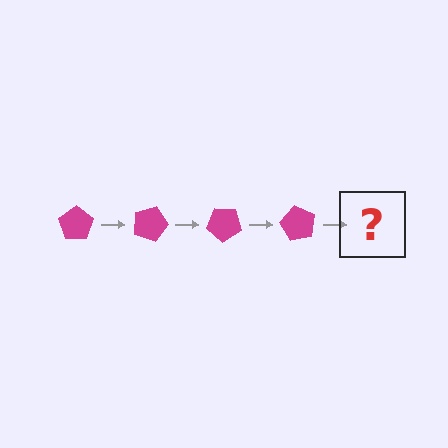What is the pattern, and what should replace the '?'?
The pattern is that the pentagon rotates 20 degrees each step. The '?' should be a magenta pentagon rotated 80 degrees.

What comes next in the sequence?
The next element should be a magenta pentagon rotated 80 degrees.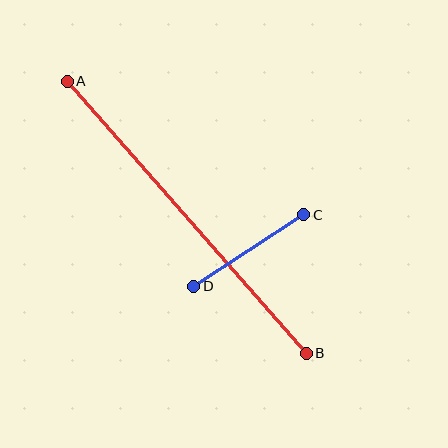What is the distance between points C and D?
The distance is approximately 131 pixels.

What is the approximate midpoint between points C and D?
The midpoint is at approximately (249, 250) pixels.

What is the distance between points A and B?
The distance is approximately 362 pixels.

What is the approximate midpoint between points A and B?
The midpoint is at approximately (187, 217) pixels.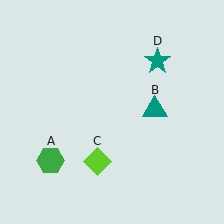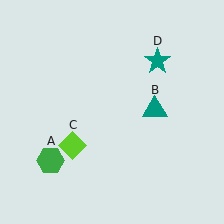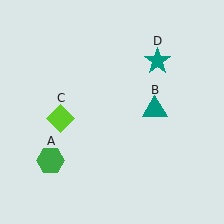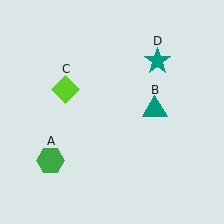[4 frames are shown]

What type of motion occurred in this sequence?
The lime diamond (object C) rotated clockwise around the center of the scene.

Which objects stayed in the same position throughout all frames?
Green hexagon (object A) and teal triangle (object B) and teal star (object D) remained stationary.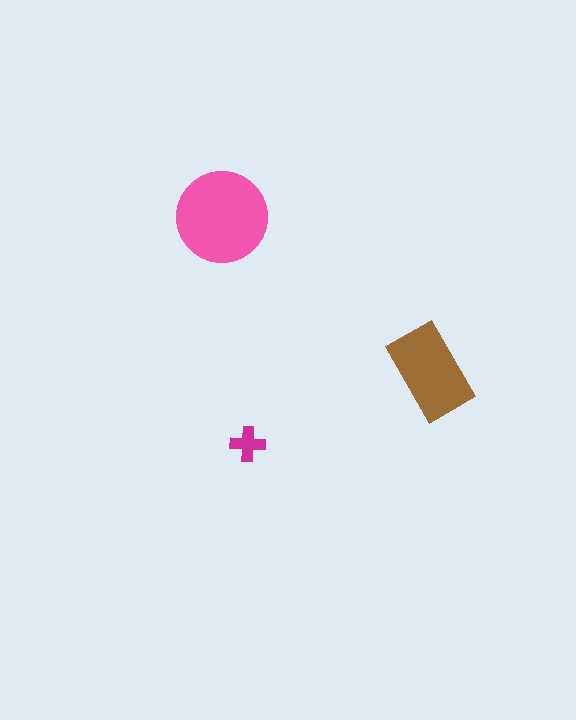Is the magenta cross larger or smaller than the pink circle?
Smaller.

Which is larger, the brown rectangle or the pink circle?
The pink circle.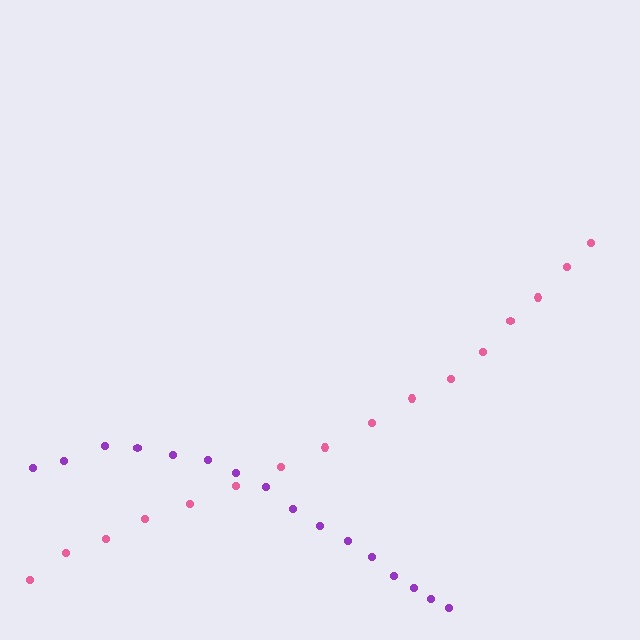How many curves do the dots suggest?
There are 2 distinct paths.